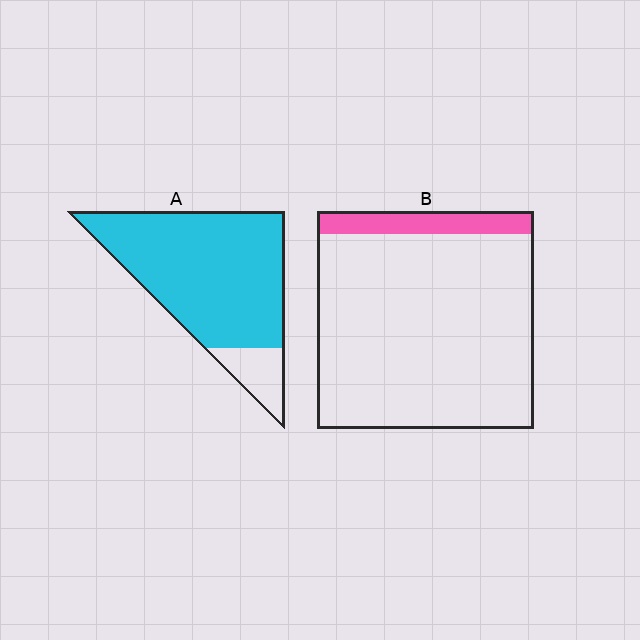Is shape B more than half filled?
No.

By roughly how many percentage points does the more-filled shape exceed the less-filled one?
By roughly 75 percentage points (A over B).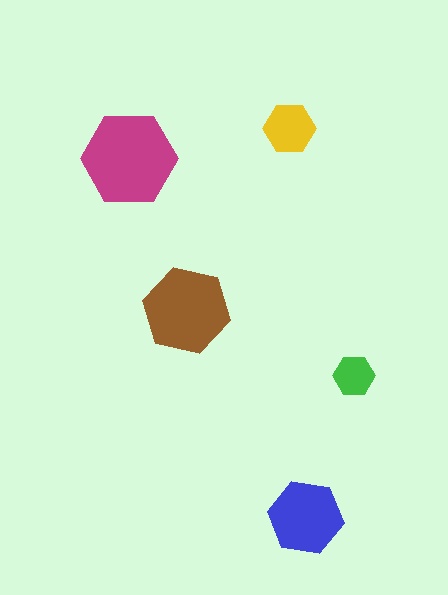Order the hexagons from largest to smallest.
the magenta one, the brown one, the blue one, the yellow one, the green one.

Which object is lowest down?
The blue hexagon is bottommost.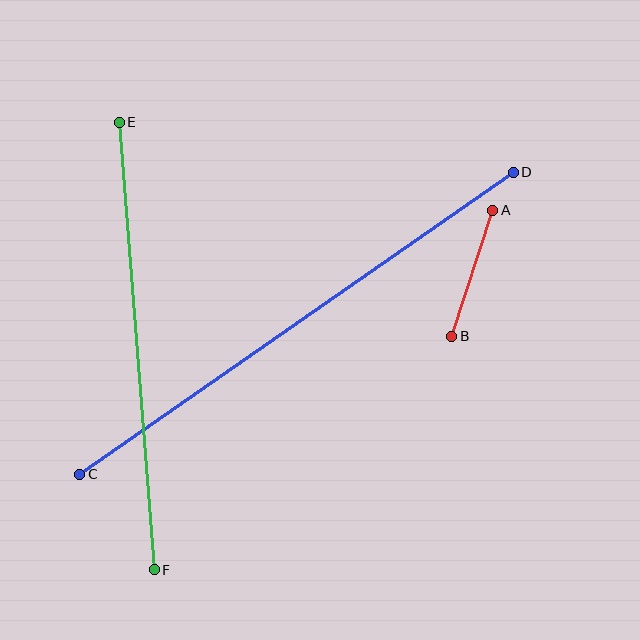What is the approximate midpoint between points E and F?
The midpoint is at approximately (137, 346) pixels.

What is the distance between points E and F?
The distance is approximately 449 pixels.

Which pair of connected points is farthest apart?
Points C and D are farthest apart.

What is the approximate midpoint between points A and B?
The midpoint is at approximately (472, 273) pixels.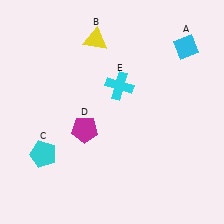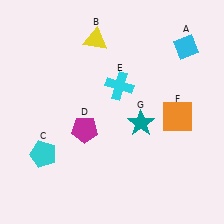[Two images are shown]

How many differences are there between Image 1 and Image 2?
There are 2 differences between the two images.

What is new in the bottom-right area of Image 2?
A teal star (G) was added in the bottom-right area of Image 2.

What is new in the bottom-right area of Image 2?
An orange square (F) was added in the bottom-right area of Image 2.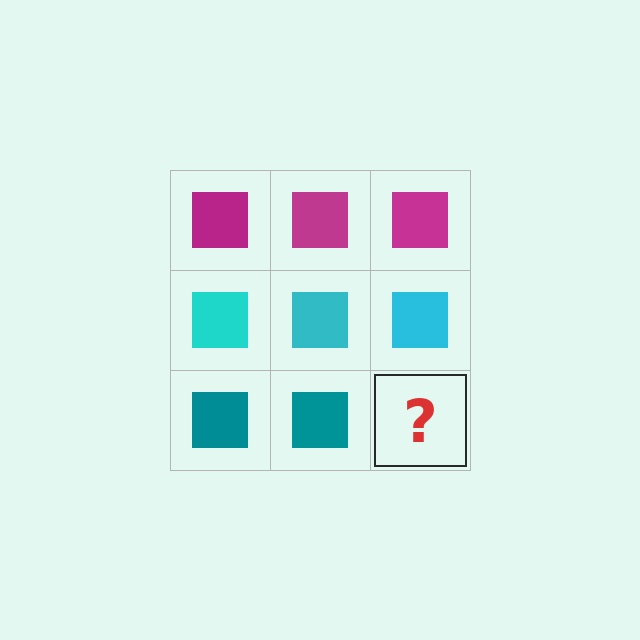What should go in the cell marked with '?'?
The missing cell should contain a teal square.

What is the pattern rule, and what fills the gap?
The rule is that each row has a consistent color. The gap should be filled with a teal square.